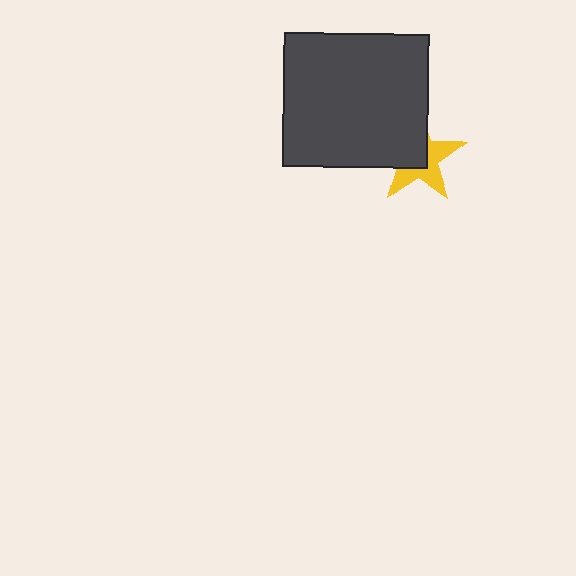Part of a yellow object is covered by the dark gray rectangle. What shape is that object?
It is a star.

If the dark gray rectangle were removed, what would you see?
You would see the complete yellow star.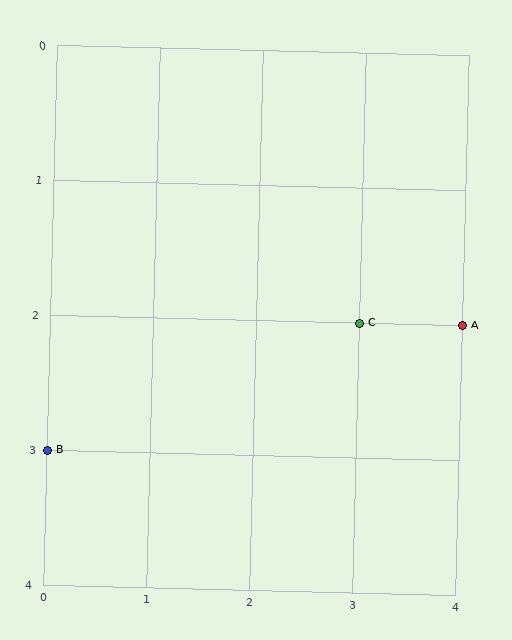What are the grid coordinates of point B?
Point B is at grid coordinates (0, 3).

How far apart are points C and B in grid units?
Points C and B are 3 columns and 1 row apart (about 3.2 grid units diagonally).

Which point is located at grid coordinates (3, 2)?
Point C is at (3, 2).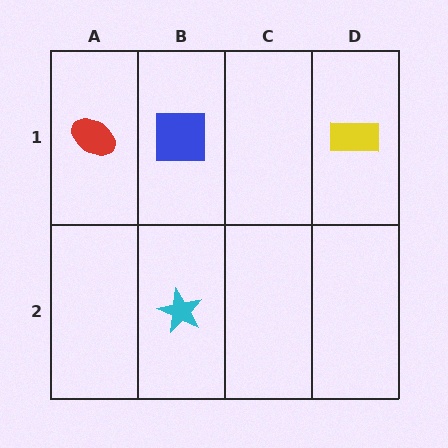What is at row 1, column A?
A red ellipse.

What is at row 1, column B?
A blue square.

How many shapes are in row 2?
1 shape.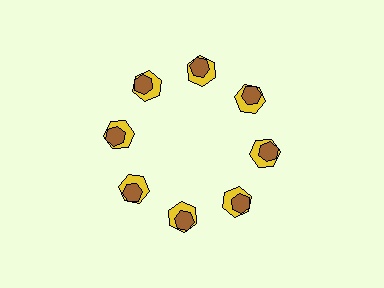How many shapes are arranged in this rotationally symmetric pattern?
There are 16 shapes, arranged in 8 groups of 2.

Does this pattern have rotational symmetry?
Yes, this pattern has 8-fold rotational symmetry. It looks the same after rotating 45 degrees around the center.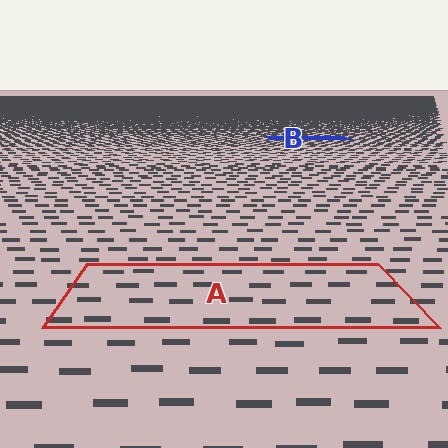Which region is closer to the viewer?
Region A is closer. The texture elements there are larger and more spread out.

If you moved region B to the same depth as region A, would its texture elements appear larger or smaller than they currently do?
They would appear larger. At a closer depth, the same texture elements are projected at a bigger on-screen size.